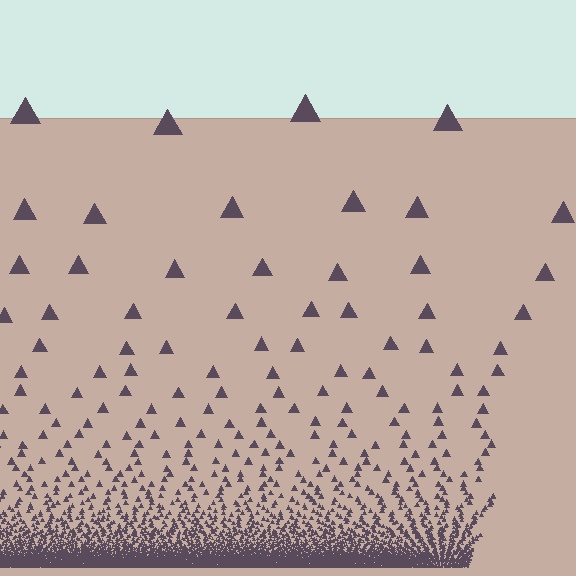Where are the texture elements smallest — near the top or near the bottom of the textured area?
Near the bottom.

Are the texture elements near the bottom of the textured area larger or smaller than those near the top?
Smaller. The gradient is inverted — elements near the bottom are smaller and denser.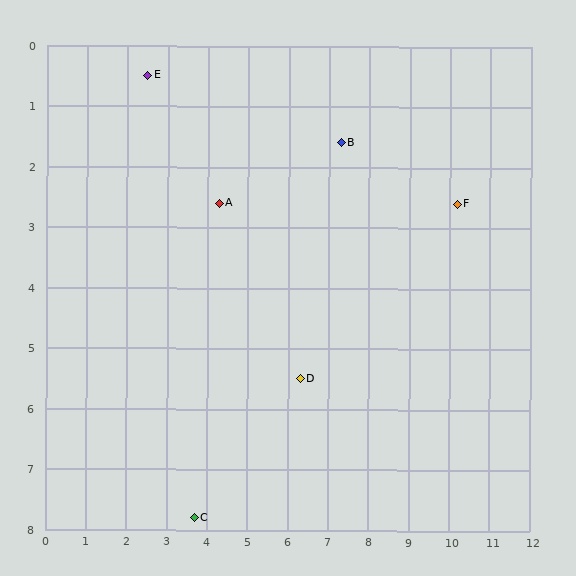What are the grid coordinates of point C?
Point C is at approximately (3.7, 7.8).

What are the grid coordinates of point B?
Point B is at approximately (7.3, 1.6).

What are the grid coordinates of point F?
Point F is at approximately (10.2, 2.6).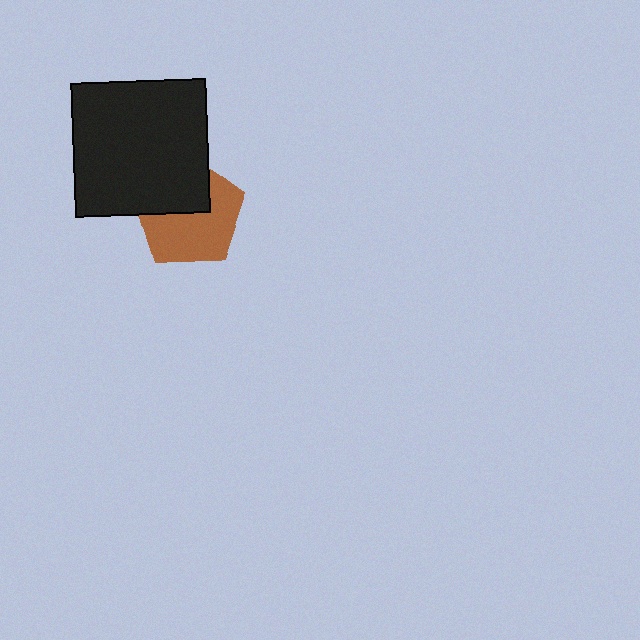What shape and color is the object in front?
The object in front is a black square.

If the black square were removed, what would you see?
You would see the complete brown pentagon.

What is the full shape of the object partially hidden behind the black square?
The partially hidden object is a brown pentagon.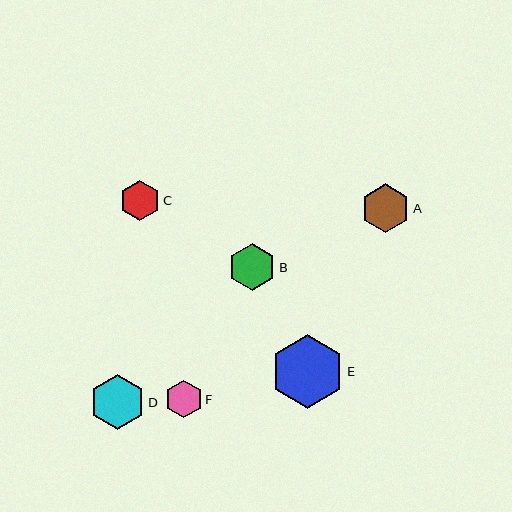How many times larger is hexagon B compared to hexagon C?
Hexagon B is approximately 1.2 times the size of hexagon C.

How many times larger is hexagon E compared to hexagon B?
Hexagon E is approximately 1.6 times the size of hexagon B.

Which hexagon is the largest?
Hexagon E is the largest with a size of approximately 74 pixels.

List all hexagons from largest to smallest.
From largest to smallest: E, D, A, B, C, F.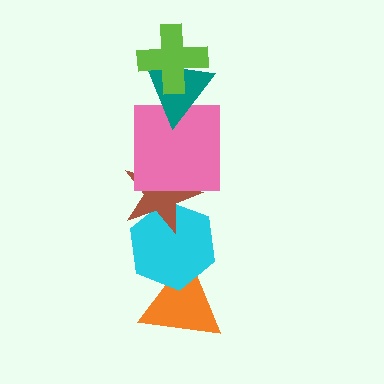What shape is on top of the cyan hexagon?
The brown star is on top of the cyan hexagon.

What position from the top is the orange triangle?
The orange triangle is 6th from the top.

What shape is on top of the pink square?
The teal triangle is on top of the pink square.